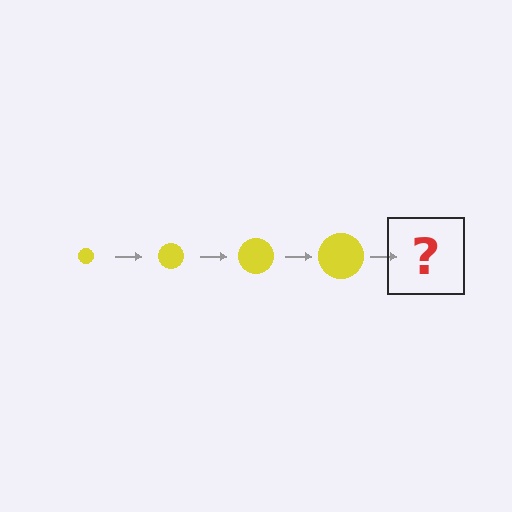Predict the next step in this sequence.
The next step is a yellow circle, larger than the previous one.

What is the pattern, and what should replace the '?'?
The pattern is that the circle gets progressively larger each step. The '?' should be a yellow circle, larger than the previous one.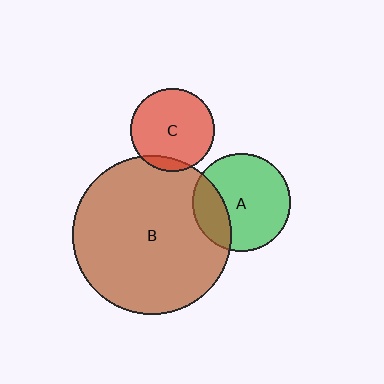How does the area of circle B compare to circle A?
Approximately 2.6 times.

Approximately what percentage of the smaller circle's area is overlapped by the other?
Approximately 10%.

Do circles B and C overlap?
Yes.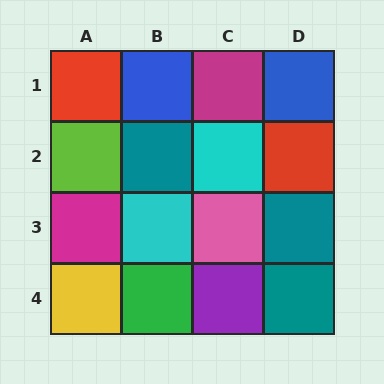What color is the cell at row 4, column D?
Teal.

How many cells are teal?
3 cells are teal.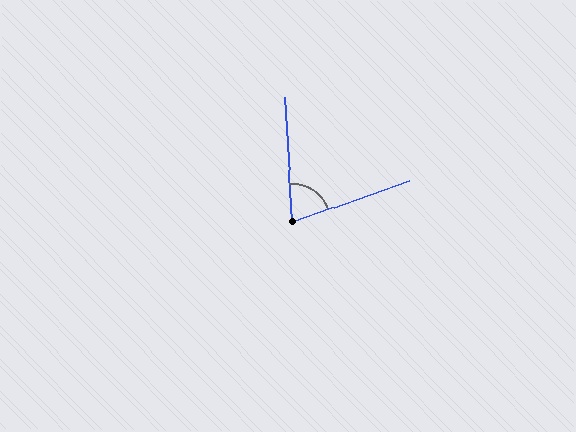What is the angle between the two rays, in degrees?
Approximately 74 degrees.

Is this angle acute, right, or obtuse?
It is acute.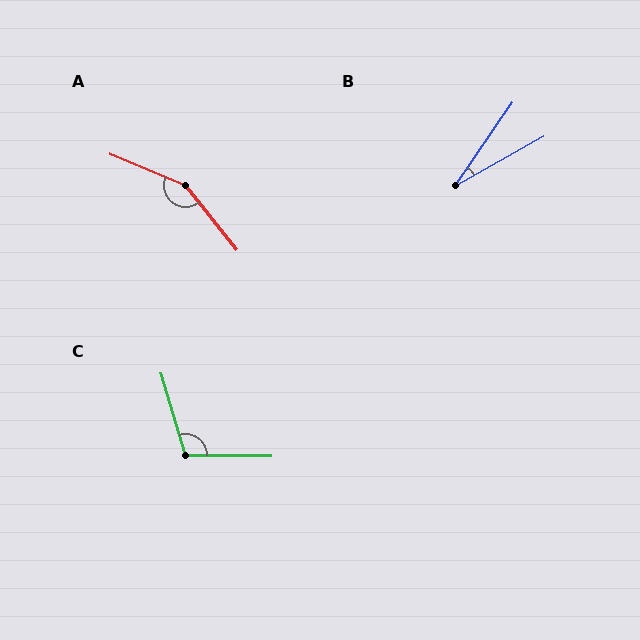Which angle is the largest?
A, at approximately 151 degrees.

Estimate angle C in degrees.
Approximately 107 degrees.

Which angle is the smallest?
B, at approximately 26 degrees.